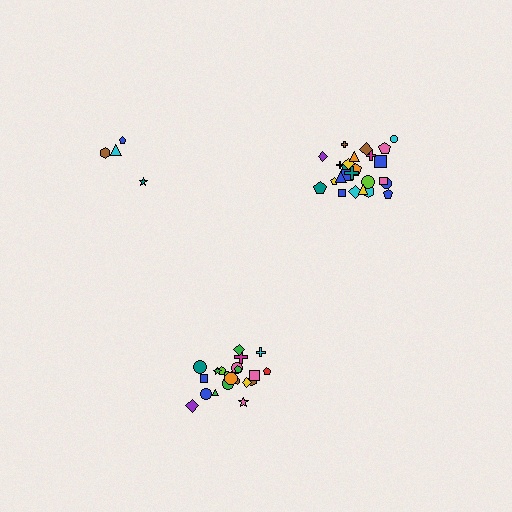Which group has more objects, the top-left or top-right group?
The top-right group.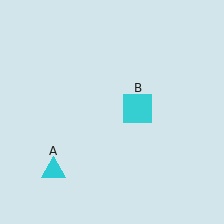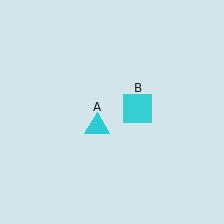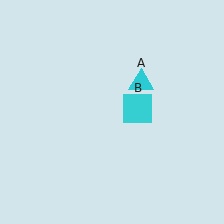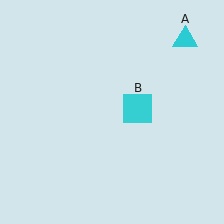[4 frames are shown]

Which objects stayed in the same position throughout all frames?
Cyan square (object B) remained stationary.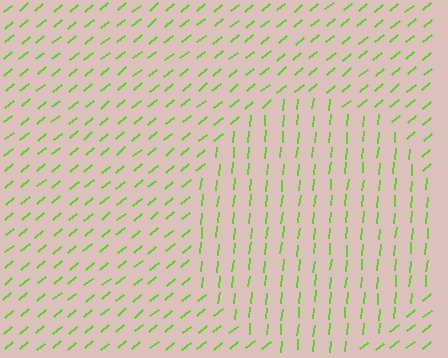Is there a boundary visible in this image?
Yes, there is a texture boundary formed by a change in line orientation.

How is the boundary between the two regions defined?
The boundary is defined purely by a change in line orientation (approximately 45 degrees difference). All lines are the same color and thickness.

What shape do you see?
I see a circle.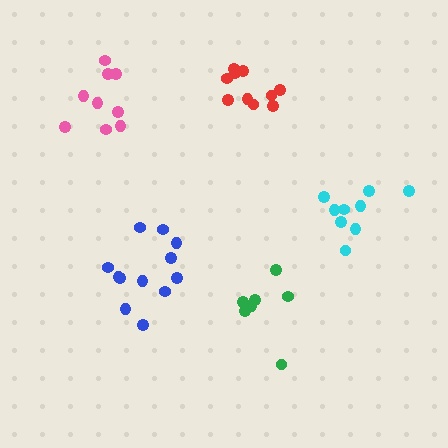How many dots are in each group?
Group 1: 12 dots, Group 2: 7 dots, Group 3: 9 dots, Group 4: 10 dots, Group 5: 9 dots (47 total).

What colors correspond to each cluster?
The clusters are colored: blue, green, cyan, red, pink.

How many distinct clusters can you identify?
There are 5 distinct clusters.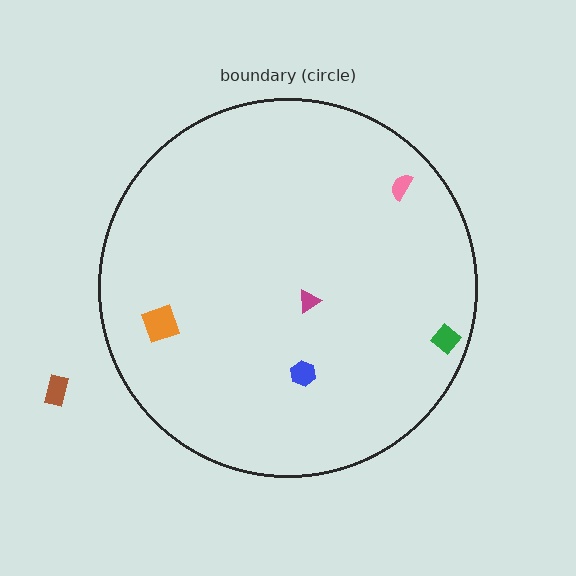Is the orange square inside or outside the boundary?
Inside.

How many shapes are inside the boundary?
5 inside, 1 outside.